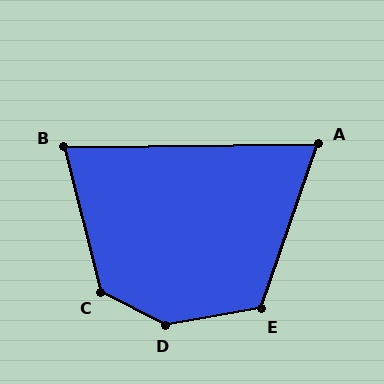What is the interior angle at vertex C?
Approximately 131 degrees (obtuse).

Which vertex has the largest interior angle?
D, at approximately 143 degrees.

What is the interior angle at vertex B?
Approximately 77 degrees (acute).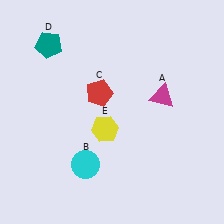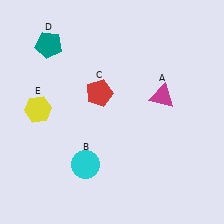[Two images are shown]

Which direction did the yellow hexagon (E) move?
The yellow hexagon (E) moved left.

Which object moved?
The yellow hexagon (E) moved left.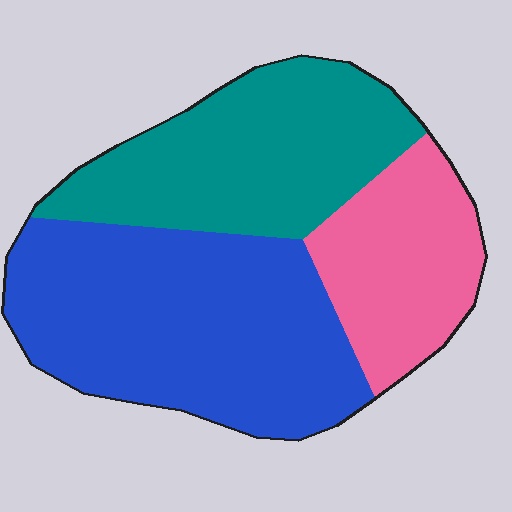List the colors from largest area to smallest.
From largest to smallest: blue, teal, pink.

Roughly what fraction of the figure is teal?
Teal covers roughly 35% of the figure.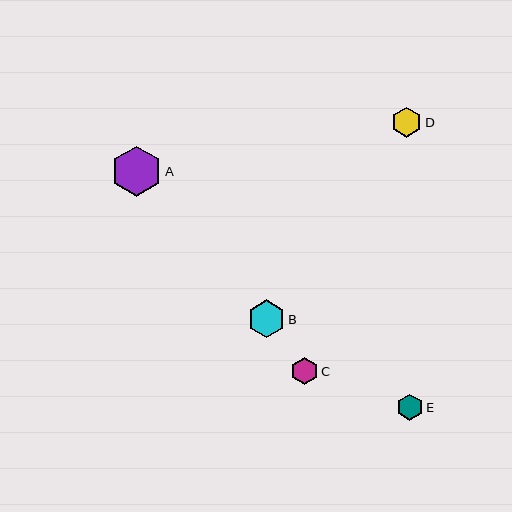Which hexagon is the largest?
Hexagon A is the largest with a size of approximately 50 pixels.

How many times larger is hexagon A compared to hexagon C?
Hexagon A is approximately 1.9 times the size of hexagon C.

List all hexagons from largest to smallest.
From largest to smallest: A, B, D, C, E.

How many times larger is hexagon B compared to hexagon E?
Hexagon B is approximately 1.4 times the size of hexagon E.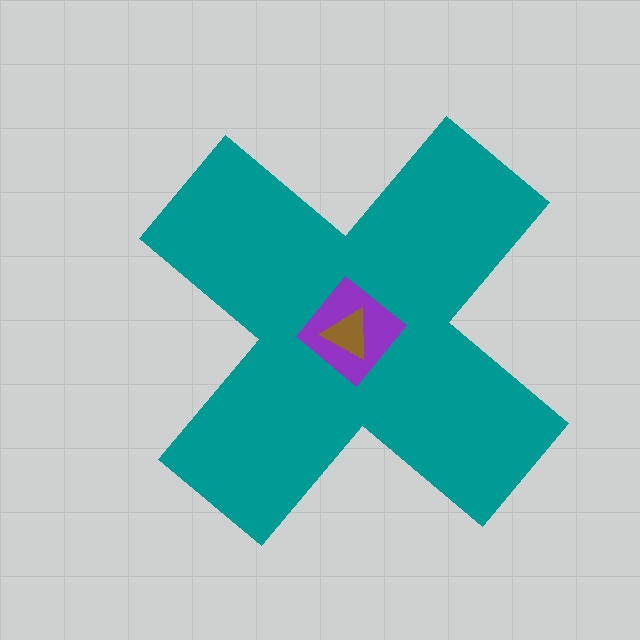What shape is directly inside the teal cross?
The purple diamond.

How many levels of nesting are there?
3.